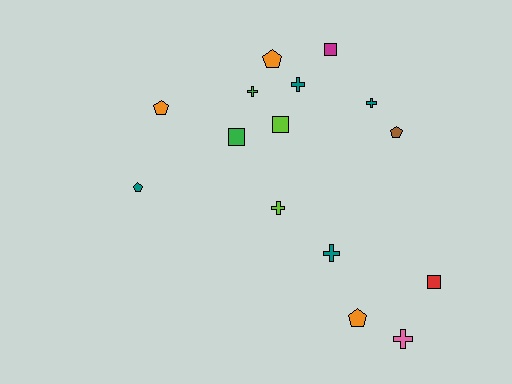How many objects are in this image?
There are 15 objects.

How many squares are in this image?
There are 4 squares.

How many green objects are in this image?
There are 2 green objects.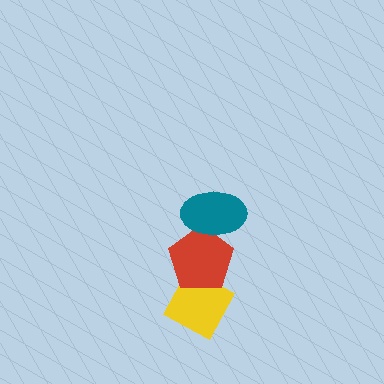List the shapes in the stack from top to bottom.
From top to bottom: the teal ellipse, the red pentagon, the yellow diamond.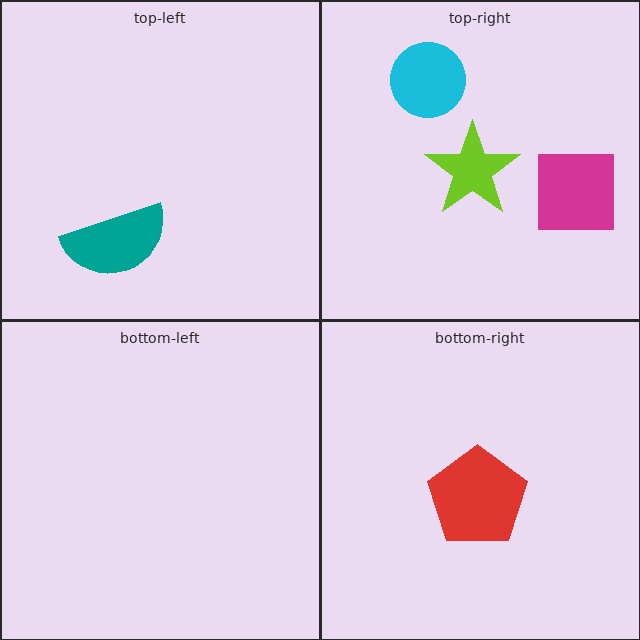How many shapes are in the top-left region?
1.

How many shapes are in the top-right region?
3.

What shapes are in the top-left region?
The teal semicircle.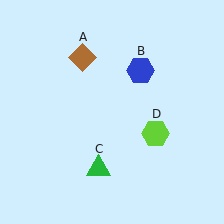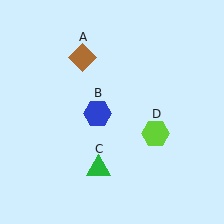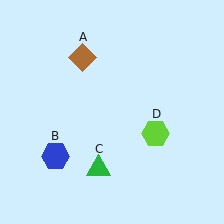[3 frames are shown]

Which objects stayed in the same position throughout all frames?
Brown diamond (object A) and green triangle (object C) and lime hexagon (object D) remained stationary.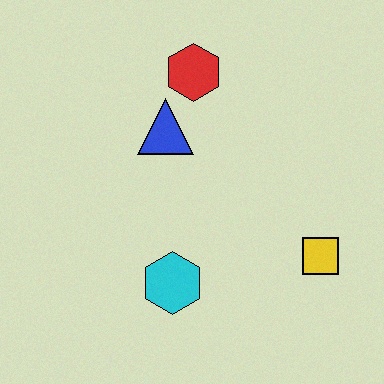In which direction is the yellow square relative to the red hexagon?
The yellow square is below the red hexagon.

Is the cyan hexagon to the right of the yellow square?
No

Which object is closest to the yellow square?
The cyan hexagon is closest to the yellow square.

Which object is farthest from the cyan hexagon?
The red hexagon is farthest from the cyan hexagon.